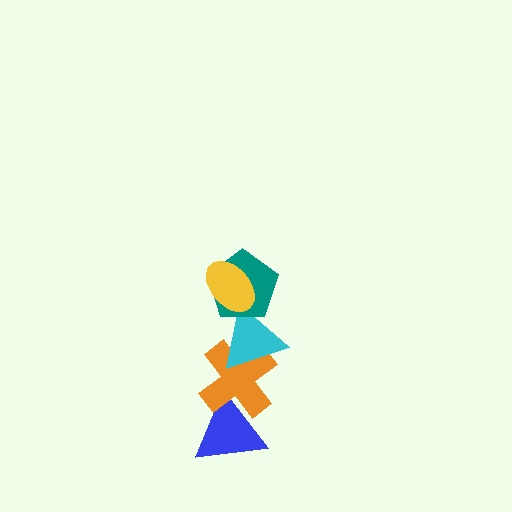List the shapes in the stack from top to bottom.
From top to bottom: the yellow ellipse, the teal pentagon, the cyan triangle, the orange cross, the blue triangle.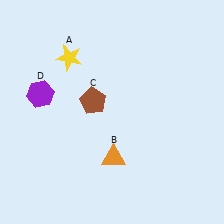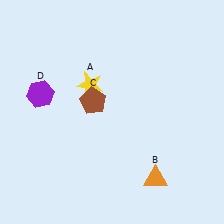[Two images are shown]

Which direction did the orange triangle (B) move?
The orange triangle (B) moved right.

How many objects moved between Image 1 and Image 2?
2 objects moved between the two images.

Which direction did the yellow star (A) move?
The yellow star (A) moved down.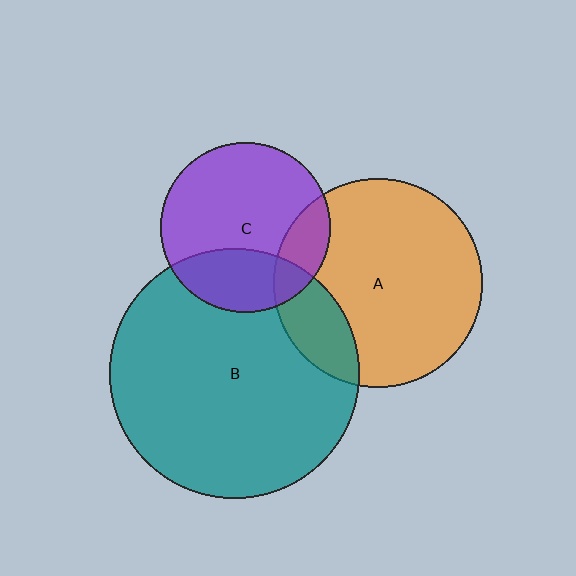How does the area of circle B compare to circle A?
Approximately 1.5 times.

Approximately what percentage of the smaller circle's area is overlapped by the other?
Approximately 15%.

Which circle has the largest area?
Circle B (teal).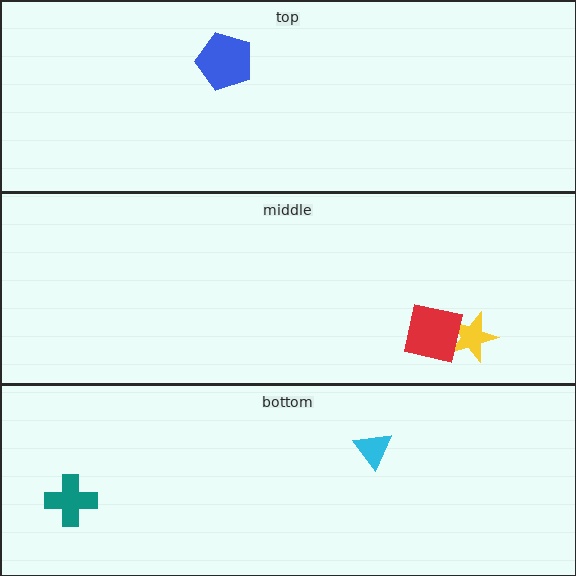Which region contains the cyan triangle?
The bottom region.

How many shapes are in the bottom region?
2.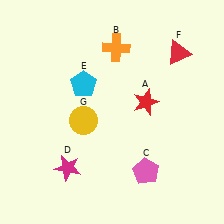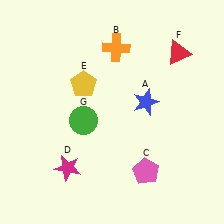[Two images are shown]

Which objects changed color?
A changed from red to blue. E changed from cyan to yellow. G changed from yellow to green.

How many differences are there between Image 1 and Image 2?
There are 3 differences between the two images.